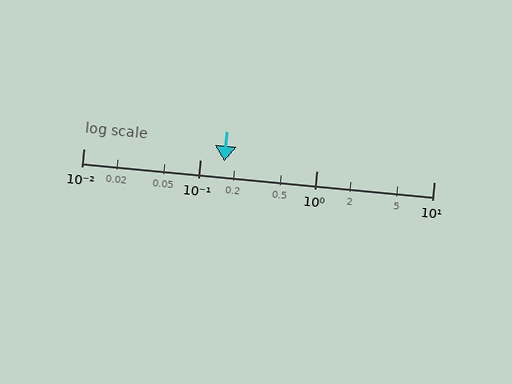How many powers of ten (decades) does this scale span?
The scale spans 3 decades, from 0.01 to 10.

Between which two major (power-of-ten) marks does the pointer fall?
The pointer is between 0.1 and 1.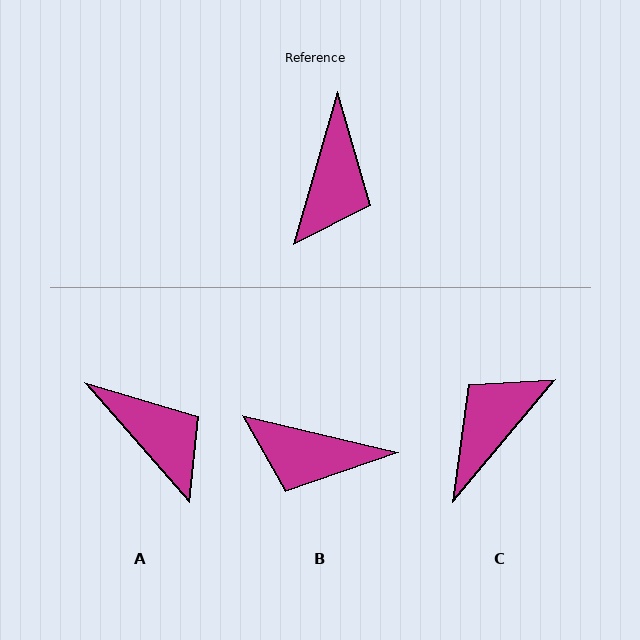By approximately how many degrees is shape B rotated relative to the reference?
Approximately 87 degrees clockwise.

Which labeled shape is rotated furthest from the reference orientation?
C, about 156 degrees away.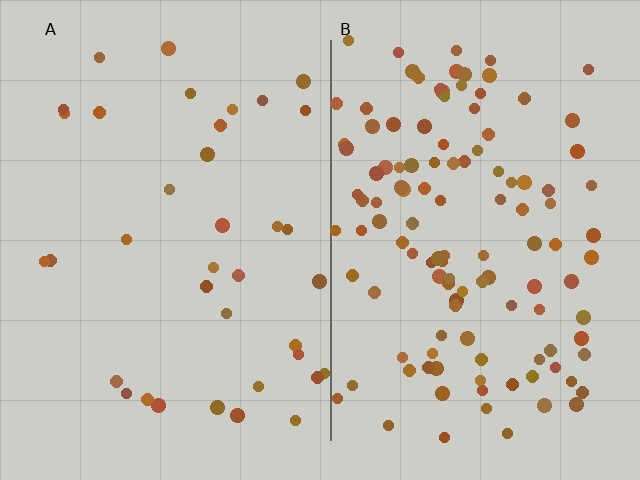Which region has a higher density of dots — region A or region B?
B (the right).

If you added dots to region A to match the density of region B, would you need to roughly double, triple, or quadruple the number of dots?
Approximately triple.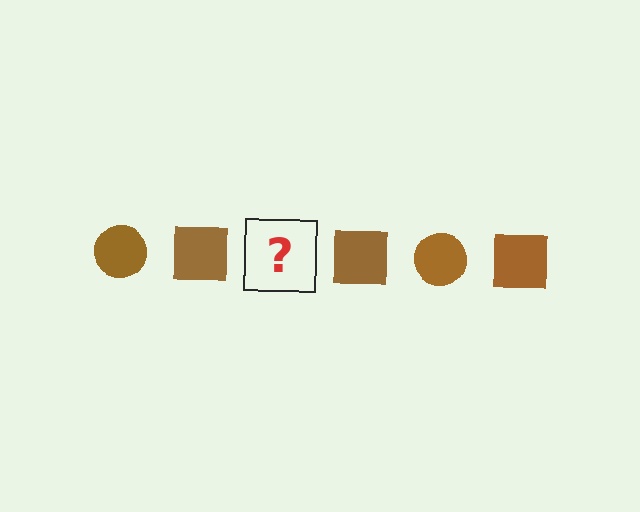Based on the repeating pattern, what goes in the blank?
The blank should be a brown circle.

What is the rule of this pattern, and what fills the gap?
The rule is that the pattern cycles through circle, square shapes in brown. The gap should be filled with a brown circle.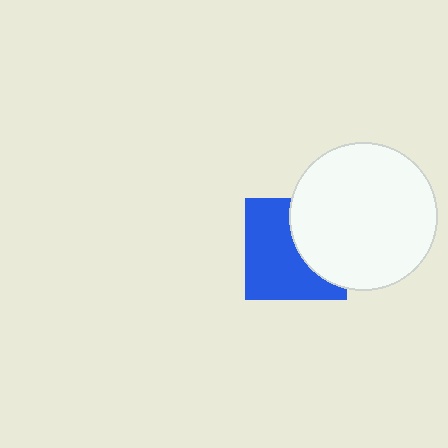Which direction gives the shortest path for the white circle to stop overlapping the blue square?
Moving right gives the shortest separation.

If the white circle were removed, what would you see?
You would see the complete blue square.